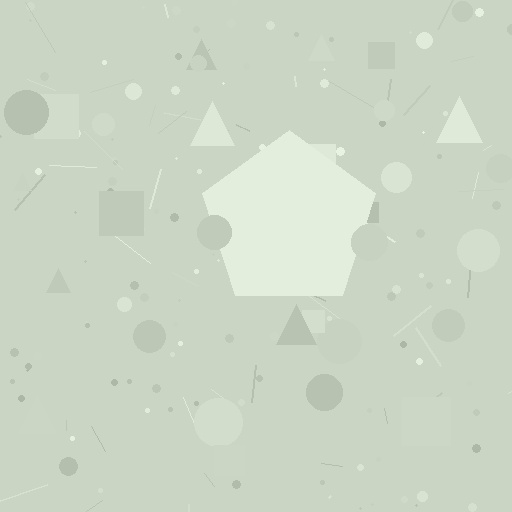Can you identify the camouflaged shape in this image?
The camouflaged shape is a pentagon.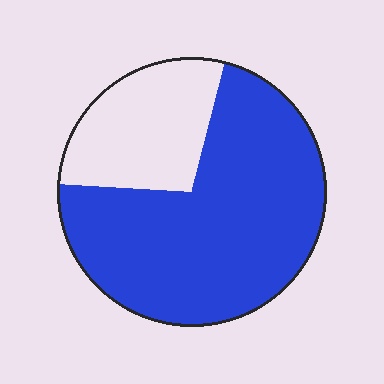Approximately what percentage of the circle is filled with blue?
Approximately 70%.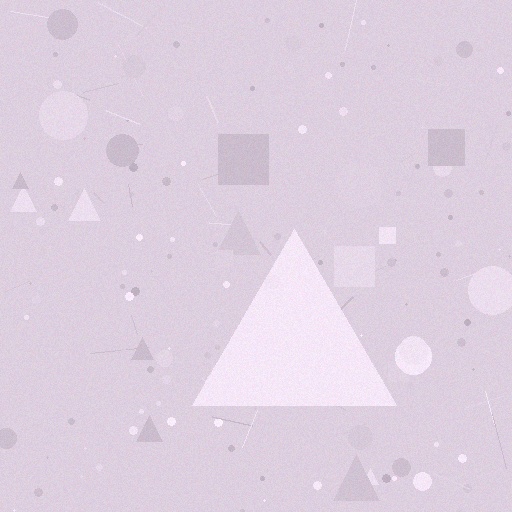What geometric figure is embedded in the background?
A triangle is embedded in the background.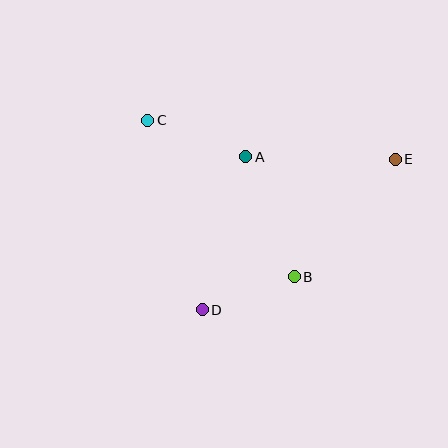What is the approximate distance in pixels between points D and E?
The distance between D and E is approximately 244 pixels.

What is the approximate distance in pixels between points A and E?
The distance between A and E is approximately 149 pixels.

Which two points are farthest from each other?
Points C and E are farthest from each other.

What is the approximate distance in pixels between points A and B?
The distance between A and B is approximately 130 pixels.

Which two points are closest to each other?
Points B and D are closest to each other.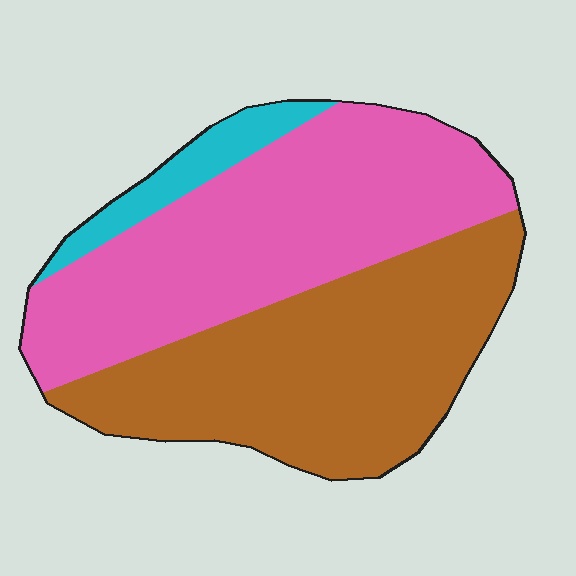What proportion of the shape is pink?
Pink takes up about one half (1/2) of the shape.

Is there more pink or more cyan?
Pink.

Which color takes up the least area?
Cyan, at roughly 10%.